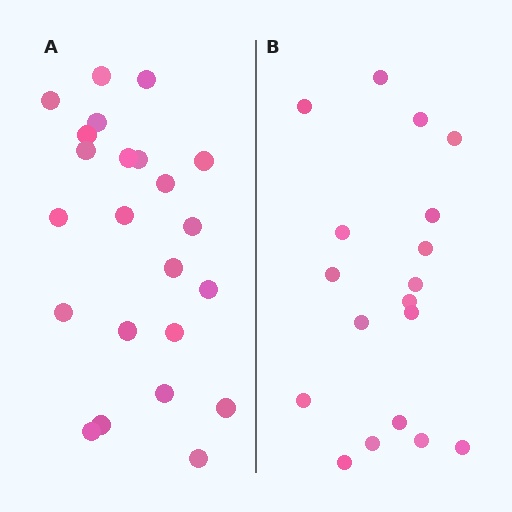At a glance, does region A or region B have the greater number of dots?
Region A (the left region) has more dots.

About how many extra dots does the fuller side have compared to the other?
Region A has about 5 more dots than region B.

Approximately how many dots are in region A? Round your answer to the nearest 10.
About 20 dots. (The exact count is 23, which rounds to 20.)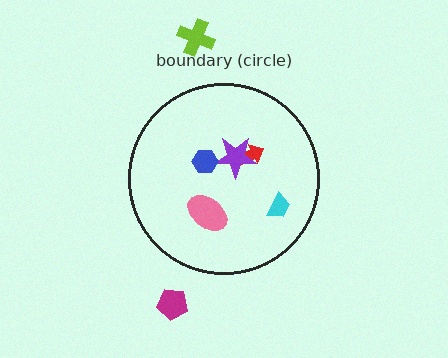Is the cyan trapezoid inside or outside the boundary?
Inside.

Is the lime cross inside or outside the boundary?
Outside.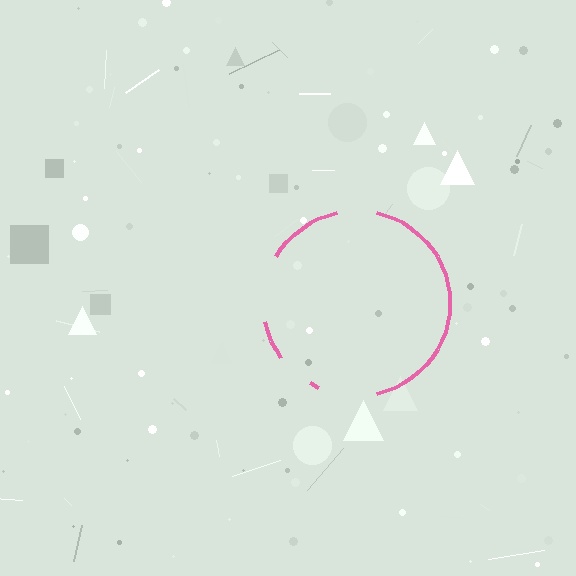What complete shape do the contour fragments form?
The contour fragments form a circle.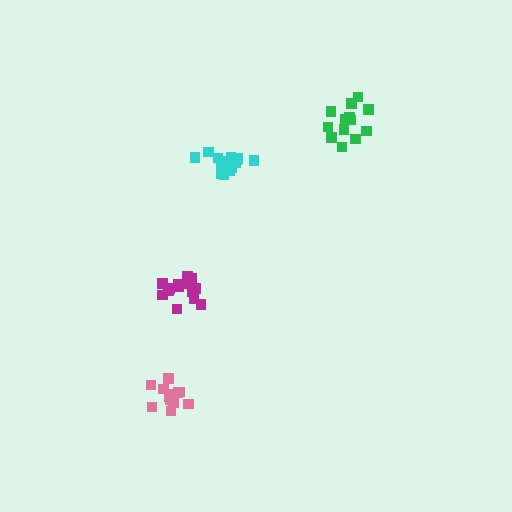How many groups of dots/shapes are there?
There are 4 groups.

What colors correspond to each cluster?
The clusters are colored: green, cyan, pink, magenta.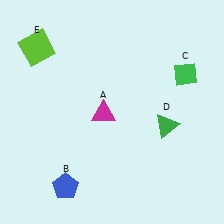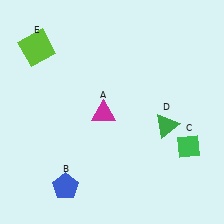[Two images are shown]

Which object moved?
The green diamond (C) moved down.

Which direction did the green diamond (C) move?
The green diamond (C) moved down.